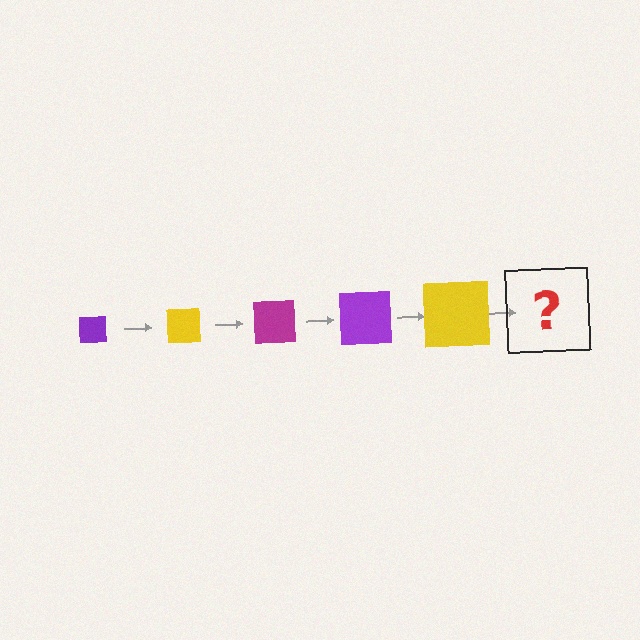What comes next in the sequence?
The next element should be a magenta square, larger than the previous one.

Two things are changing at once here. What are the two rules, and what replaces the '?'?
The two rules are that the square grows larger each step and the color cycles through purple, yellow, and magenta. The '?' should be a magenta square, larger than the previous one.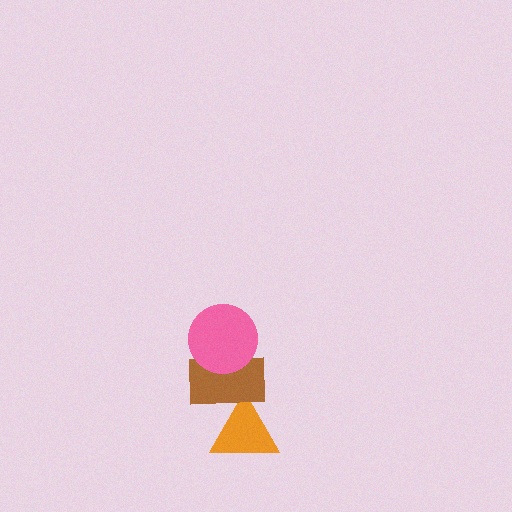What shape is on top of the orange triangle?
The brown rectangle is on top of the orange triangle.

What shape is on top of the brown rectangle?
The pink circle is on top of the brown rectangle.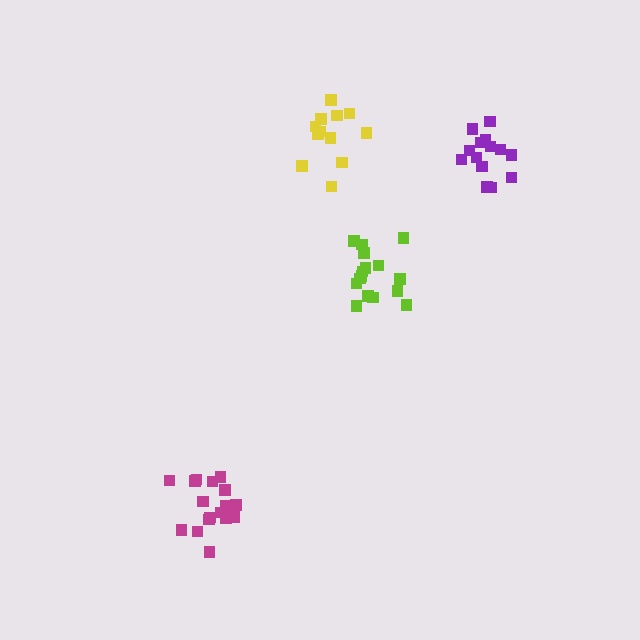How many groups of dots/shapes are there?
There are 4 groups.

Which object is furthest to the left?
The magenta cluster is leftmost.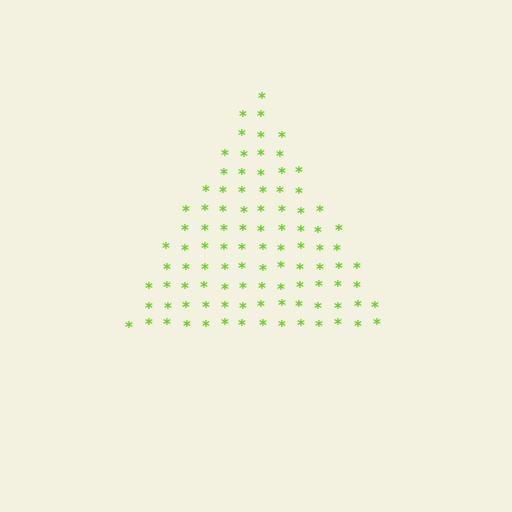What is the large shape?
The large shape is a triangle.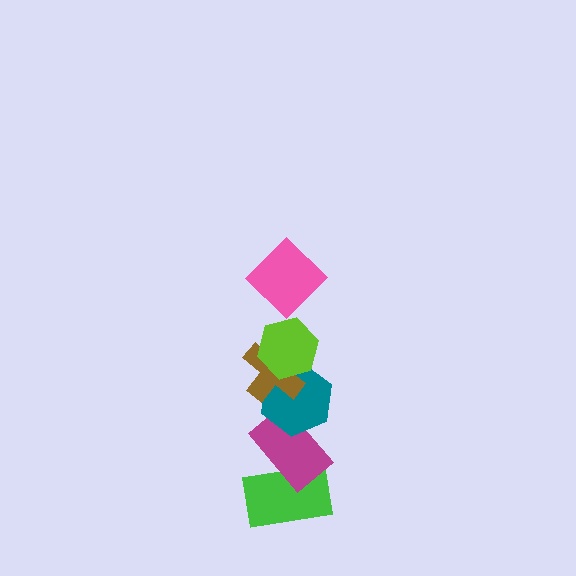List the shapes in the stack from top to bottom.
From top to bottom: the pink diamond, the lime hexagon, the brown cross, the teal hexagon, the magenta rectangle, the green rectangle.